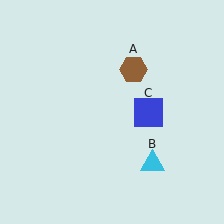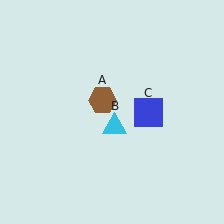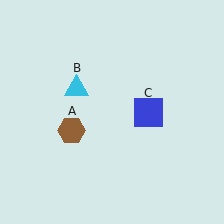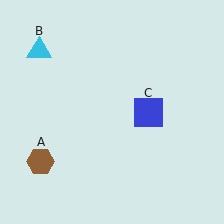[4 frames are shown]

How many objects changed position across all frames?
2 objects changed position: brown hexagon (object A), cyan triangle (object B).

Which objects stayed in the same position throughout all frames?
Blue square (object C) remained stationary.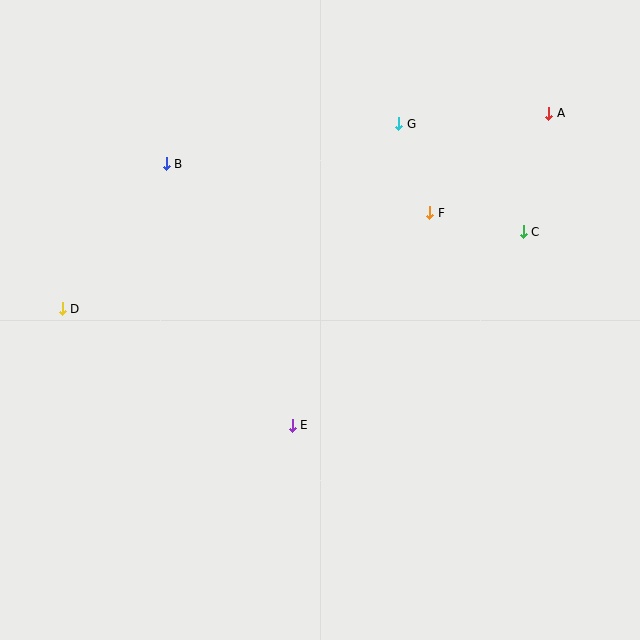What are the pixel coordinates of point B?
Point B is at (166, 164).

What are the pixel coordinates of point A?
Point A is at (549, 113).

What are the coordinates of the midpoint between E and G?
The midpoint between E and G is at (345, 275).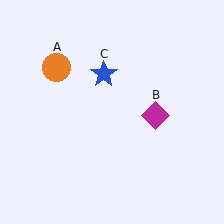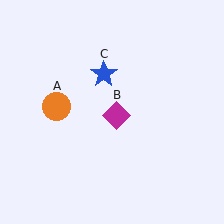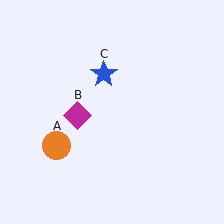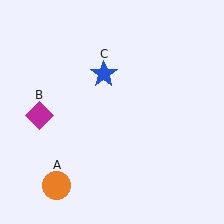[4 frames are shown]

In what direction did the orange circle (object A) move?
The orange circle (object A) moved down.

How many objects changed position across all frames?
2 objects changed position: orange circle (object A), magenta diamond (object B).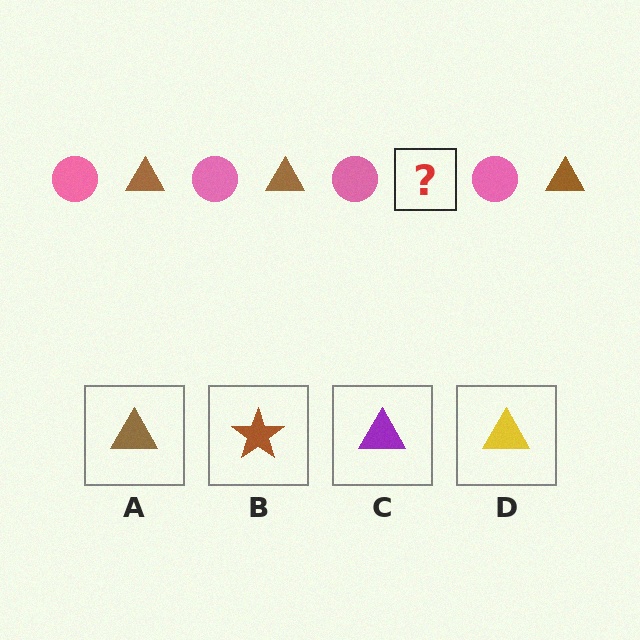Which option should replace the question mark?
Option A.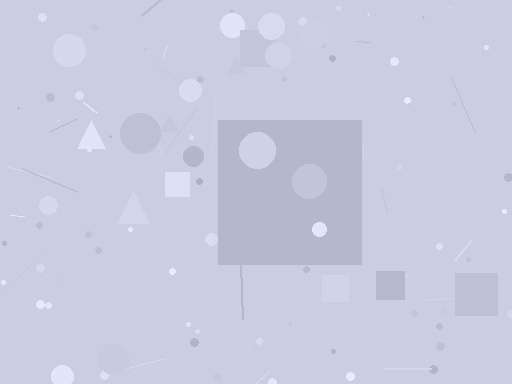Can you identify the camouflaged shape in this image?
The camouflaged shape is a square.